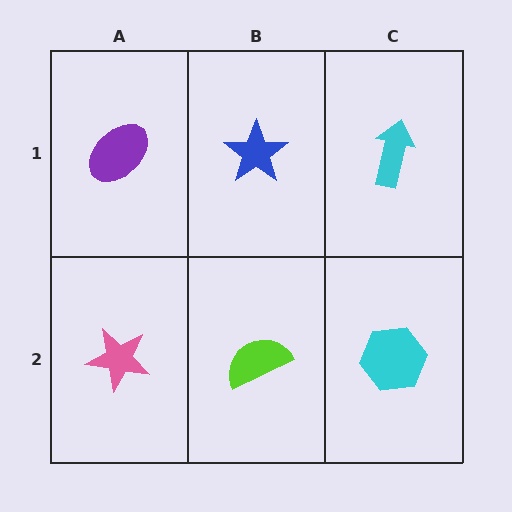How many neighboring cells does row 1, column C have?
2.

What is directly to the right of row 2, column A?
A lime semicircle.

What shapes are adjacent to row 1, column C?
A cyan hexagon (row 2, column C), a blue star (row 1, column B).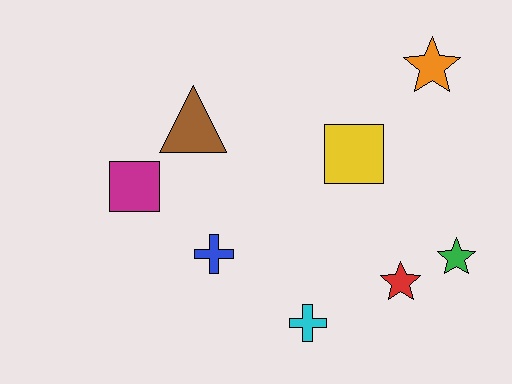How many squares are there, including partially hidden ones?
There are 2 squares.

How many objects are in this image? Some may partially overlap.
There are 8 objects.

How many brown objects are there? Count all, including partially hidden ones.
There is 1 brown object.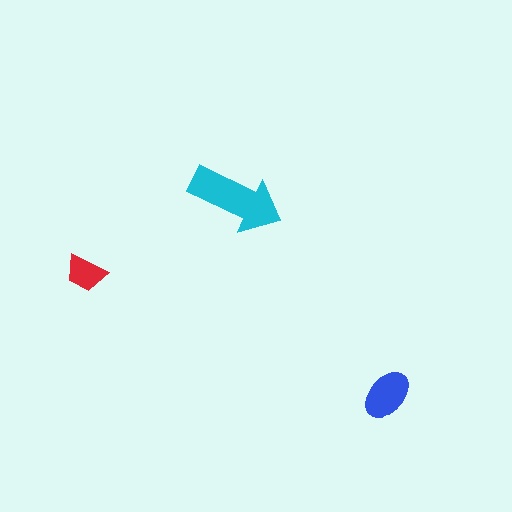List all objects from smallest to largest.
The red trapezoid, the blue ellipse, the cyan arrow.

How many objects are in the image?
There are 3 objects in the image.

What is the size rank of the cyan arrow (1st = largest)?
1st.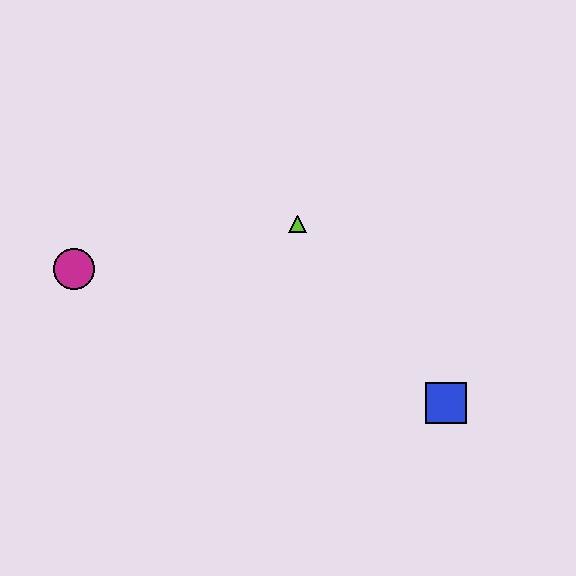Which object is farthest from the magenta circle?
The blue square is farthest from the magenta circle.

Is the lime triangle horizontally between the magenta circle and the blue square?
Yes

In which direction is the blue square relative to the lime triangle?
The blue square is below the lime triangle.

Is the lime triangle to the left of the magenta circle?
No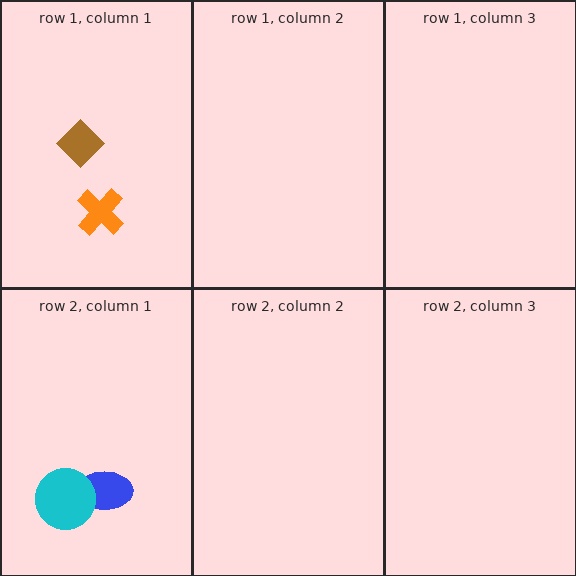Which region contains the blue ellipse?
The row 2, column 1 region.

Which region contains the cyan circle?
The row 2, column 1 region.